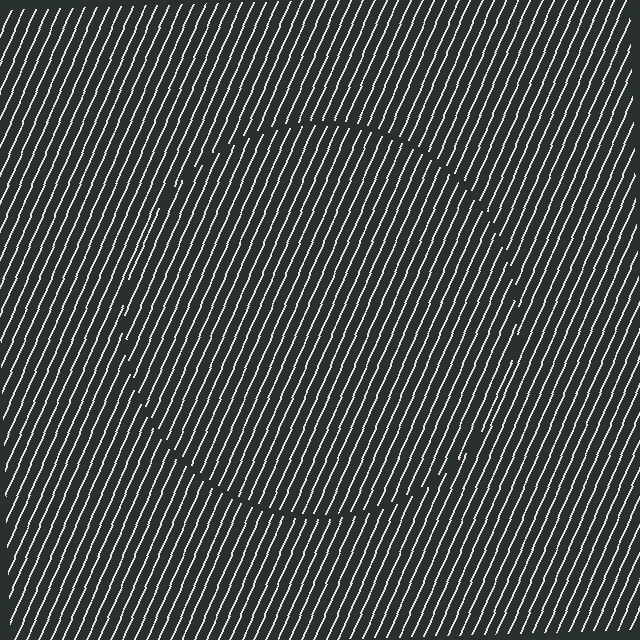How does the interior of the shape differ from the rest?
The interior of the shape contains the same grating, shifted by half a period — the contour is defined by the phase discontinuity where line-ends from the inner and outer gratings abut.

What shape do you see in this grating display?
An illusory circle. The interior of the shape contains the same grating, shifted by half a period — the contour is defined by the phase discontinuity where line-ends from the inner and outer gratings abut.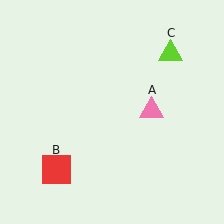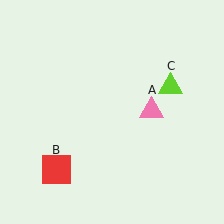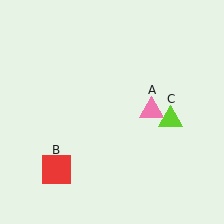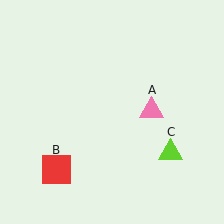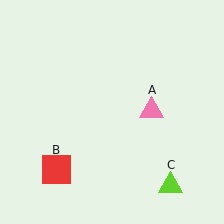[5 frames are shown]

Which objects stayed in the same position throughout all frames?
Pink triangle (object A) and red square (object B) remained stationary.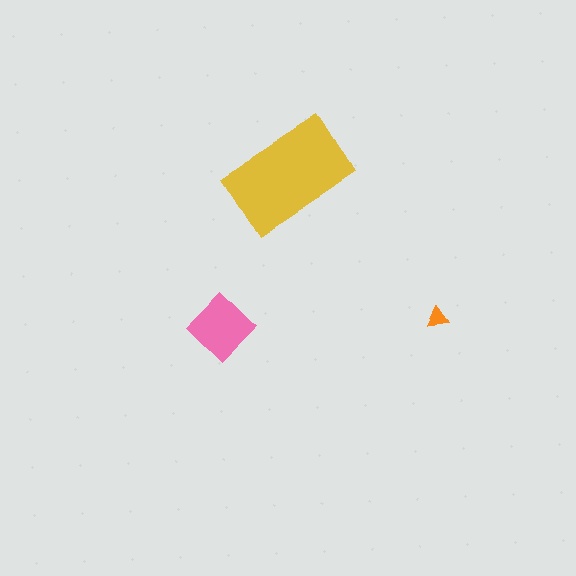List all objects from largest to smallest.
The yellow rectangle, the pink diamond, the orange triangle.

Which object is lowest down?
The orange triangle is bottommost.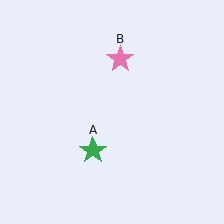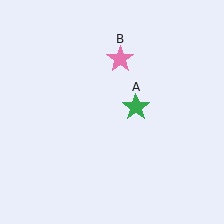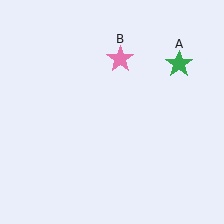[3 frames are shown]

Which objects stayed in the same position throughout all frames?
Pink star (object B) remained stationary.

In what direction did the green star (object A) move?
The green star (object A) moved up and to the right.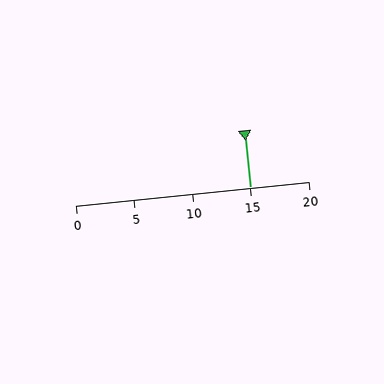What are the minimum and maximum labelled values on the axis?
The axis runs from 0 to 20.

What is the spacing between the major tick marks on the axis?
The major ticks are spaced 5 apart.